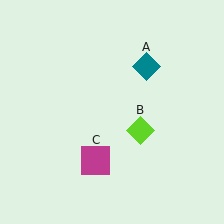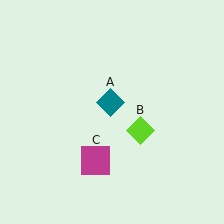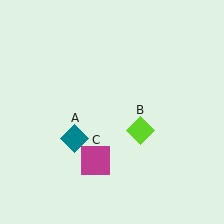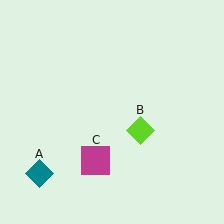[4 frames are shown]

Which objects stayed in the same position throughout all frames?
Lime diamond (object B) and magenta square (object C) remained stationary.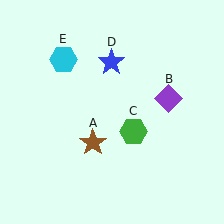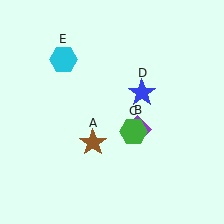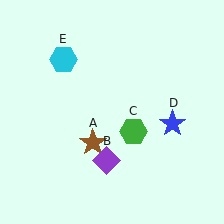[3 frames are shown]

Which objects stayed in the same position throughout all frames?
Brown star (object A) and green hexagon (object C) and cyan hexagon (object E) remained stationary.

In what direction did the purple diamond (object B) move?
The purple diamond (object B) moved down and to the left.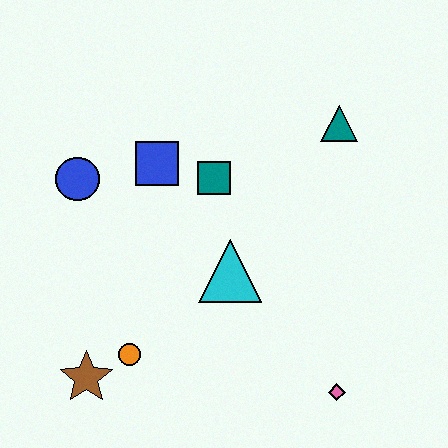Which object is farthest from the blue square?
The pink diamond is farthest from the blue square.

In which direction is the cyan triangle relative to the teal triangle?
The cyan triangle is below the teal triangle.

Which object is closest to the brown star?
The orange circle is closest to the brown star.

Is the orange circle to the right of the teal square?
No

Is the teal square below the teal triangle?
Yes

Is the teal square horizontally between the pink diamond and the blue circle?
Yes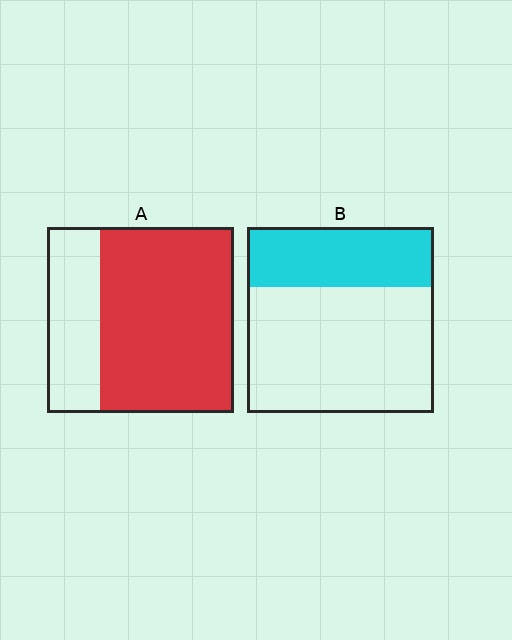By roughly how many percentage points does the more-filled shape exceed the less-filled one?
By roughly 40 percentage points (A over B).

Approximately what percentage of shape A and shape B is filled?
A is approximately 70% and B is approximately 30%.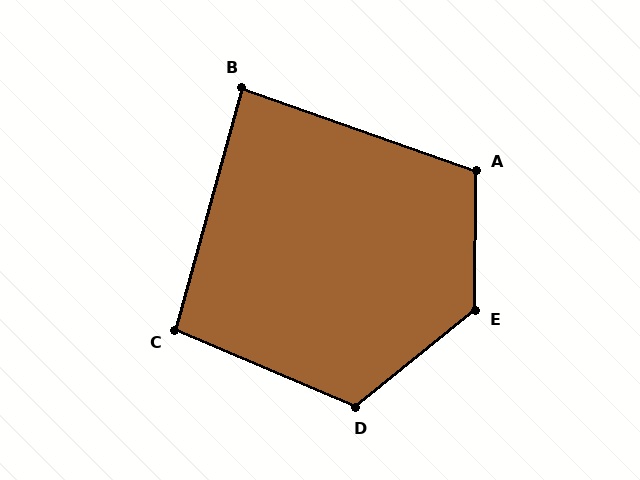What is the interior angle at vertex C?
Approximately 98 degrees (obtuse).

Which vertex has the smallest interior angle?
B, at approximately 86 degrees.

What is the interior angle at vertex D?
Approximately 118 degrees (obtuse).